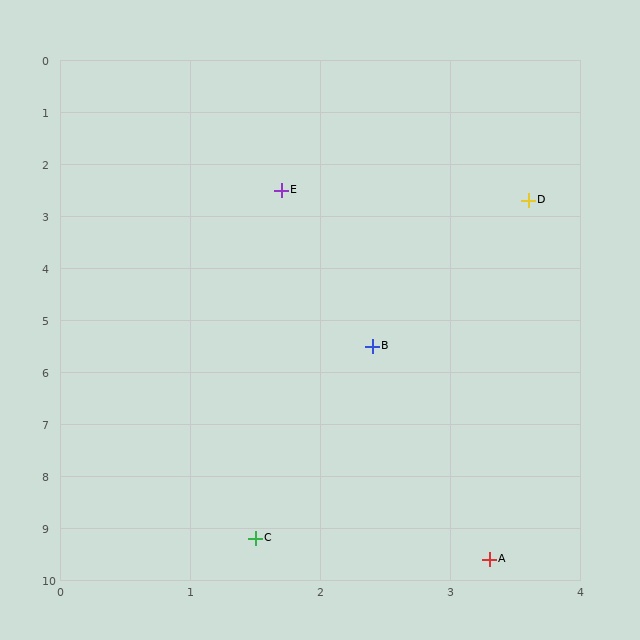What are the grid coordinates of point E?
Point E is at approximately (1.7, 2.5).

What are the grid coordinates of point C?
Point C is at approximately (1.5, 9.2).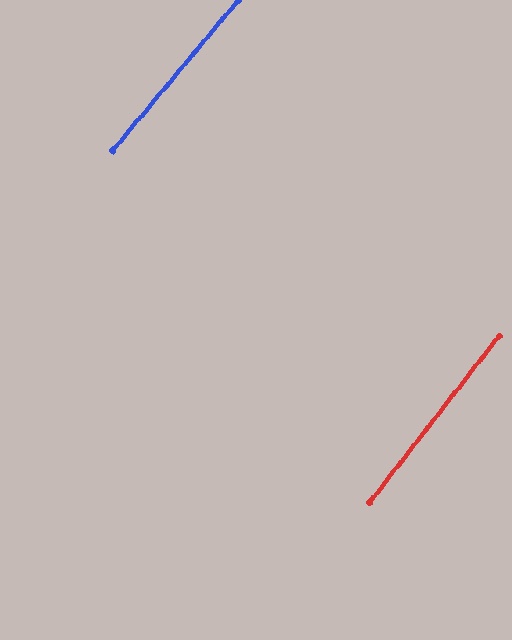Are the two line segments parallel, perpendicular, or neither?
Parallel — their directions differ by only 2.0°.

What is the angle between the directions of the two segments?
Approximately 2 degrees.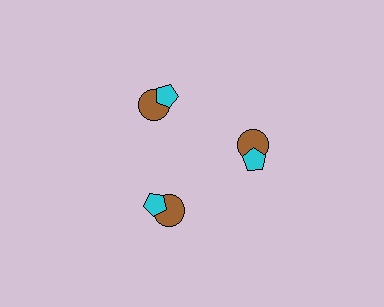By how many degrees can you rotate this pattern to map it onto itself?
The pattern maps onto itself every 120 degrees of rotation.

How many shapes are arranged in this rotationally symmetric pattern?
There are 6 shapes, arranged in 3 groups of 2.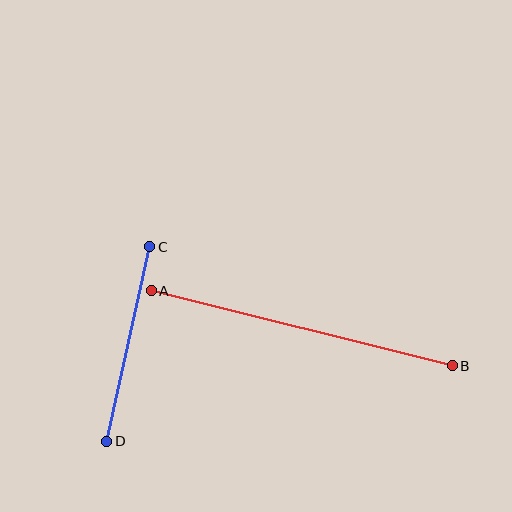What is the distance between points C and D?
The distance is approximately 199 pixels.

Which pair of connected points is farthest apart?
Points A and B are farthest apart.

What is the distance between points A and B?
The distance is approximately 310 pixels.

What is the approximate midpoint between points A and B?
The midpoint is at approximately (302, 328) pixels.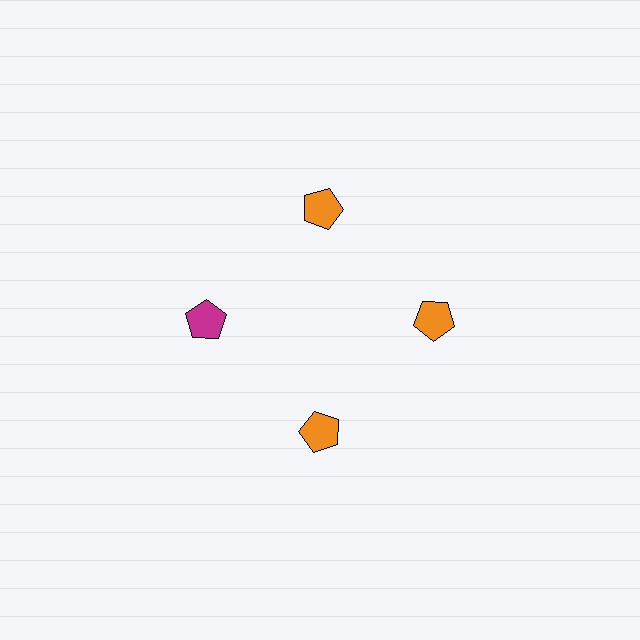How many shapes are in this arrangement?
There are 4 shapes arranged in a ring pattern.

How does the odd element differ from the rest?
It has a different color: magenta instead of orange.